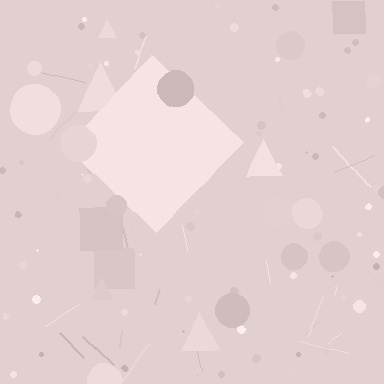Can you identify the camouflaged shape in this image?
The camouflaged shape is a diamond.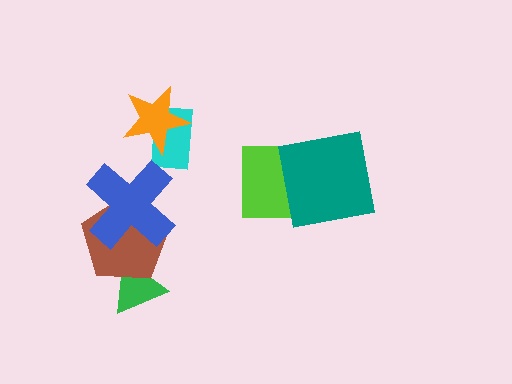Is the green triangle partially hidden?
Yes, it is partially covered by another shape.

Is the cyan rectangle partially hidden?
Yes, it is partially covered by another shape.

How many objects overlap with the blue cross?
1 object overlaps with the blue cross.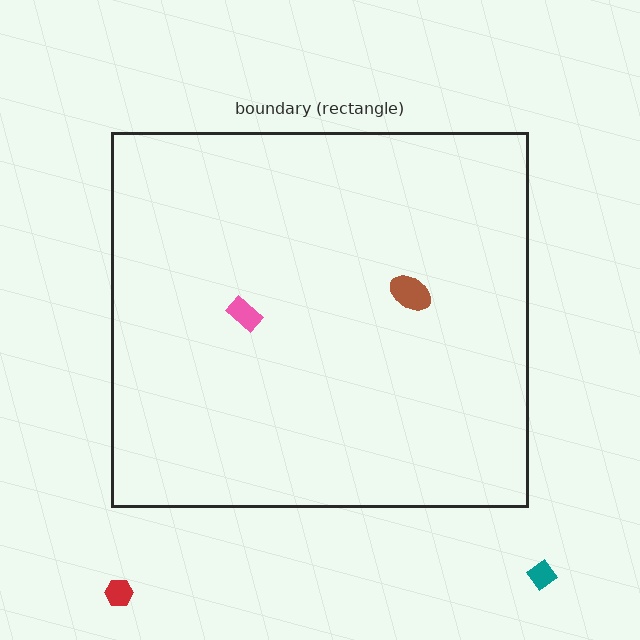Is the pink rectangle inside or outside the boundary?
Inside.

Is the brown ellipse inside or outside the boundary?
Inside.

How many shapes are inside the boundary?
2 inside, 2 outside.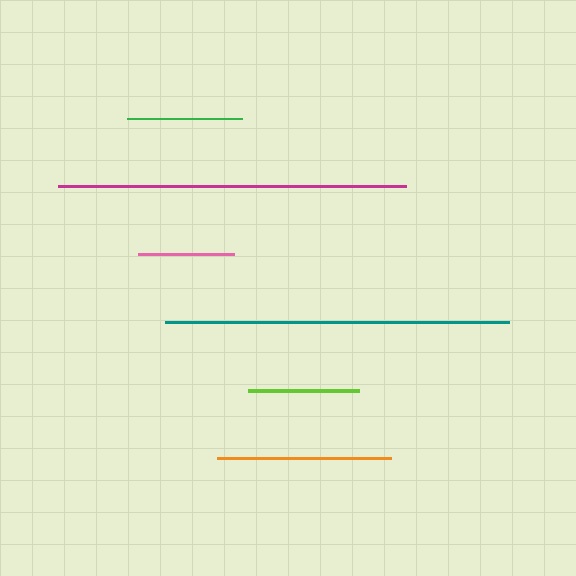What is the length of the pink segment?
The pink segment is approximately 96 pixels long.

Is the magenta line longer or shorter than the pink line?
The magenta line is longer than the pink line.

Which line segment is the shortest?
The pink line is the shortest at approximately 96 pixels.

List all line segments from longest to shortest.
From longest to shortest: magenta, teal, orange, green, lime, pink.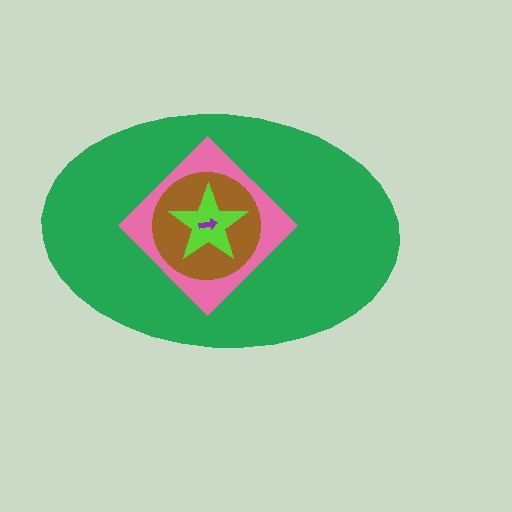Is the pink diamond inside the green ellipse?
Yes.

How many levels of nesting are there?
5.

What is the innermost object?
The purple arrow.